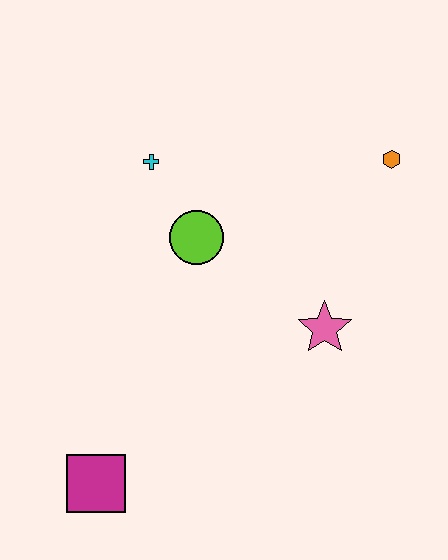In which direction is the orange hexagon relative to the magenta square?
The orange hexagon is above the magenta square.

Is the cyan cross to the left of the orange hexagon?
Yes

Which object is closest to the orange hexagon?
The pink star is closest to the orange hexagon.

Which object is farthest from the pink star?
The magenta square is farthest from the pink star.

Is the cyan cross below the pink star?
No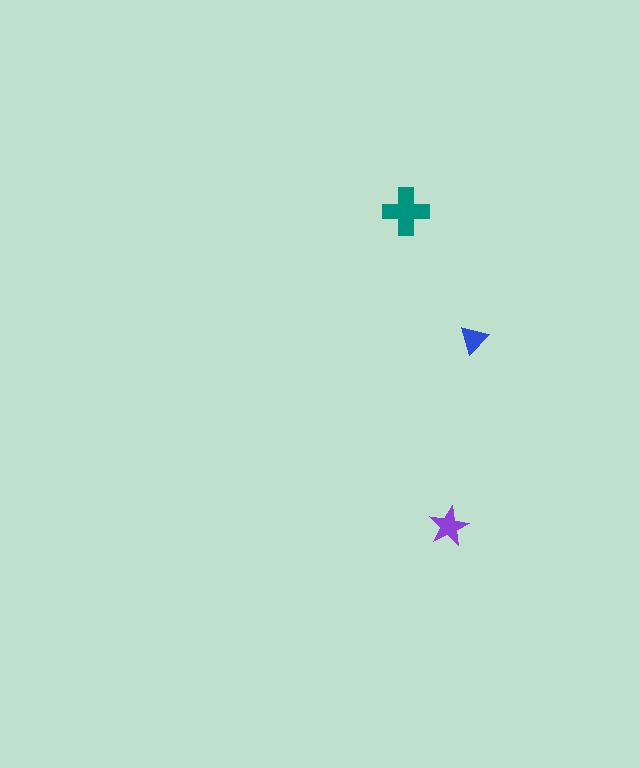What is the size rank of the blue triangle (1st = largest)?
3rd.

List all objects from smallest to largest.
The blue triangle, the purple star, the teal cross.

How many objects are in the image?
There are 3 objects in the image.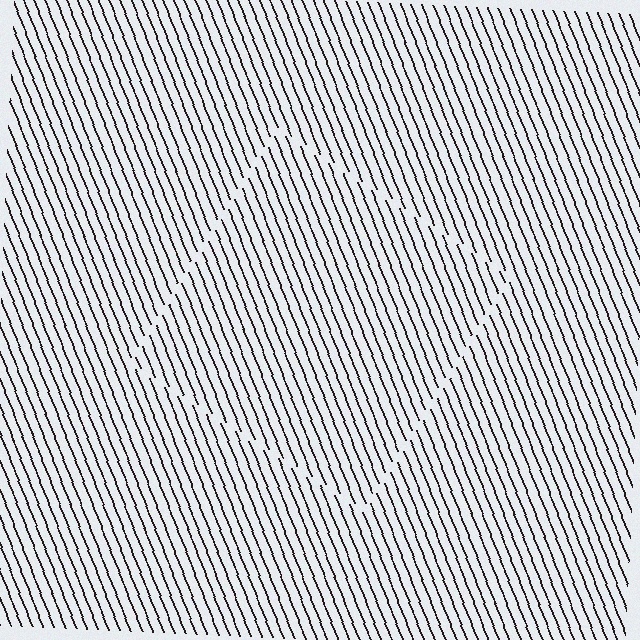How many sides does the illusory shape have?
4 sides — the line-ends trace a square.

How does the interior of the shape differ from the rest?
The interior of the shape contains the same grating, shifted by half a period — the contour is defined by the phase discontinuity where line-ends from the inner and outer gratings abut.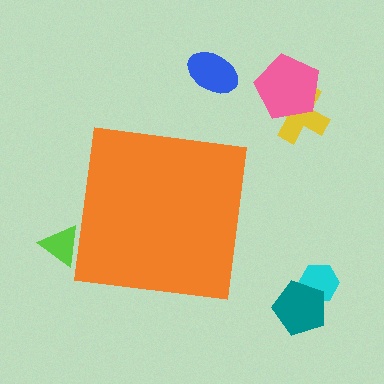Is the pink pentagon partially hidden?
No, the pink pentagon is fully visible.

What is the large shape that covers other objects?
An orange square.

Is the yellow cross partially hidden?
No, the yellow cross is fully visible.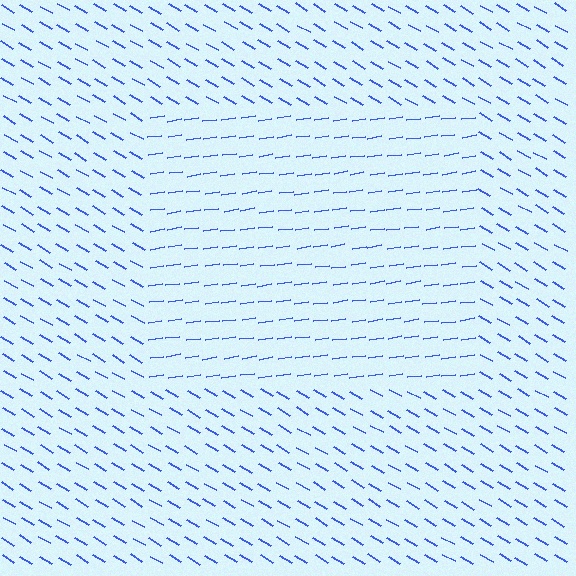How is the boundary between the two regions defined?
The boundary is defined purely by a change in line orientation (approximately 38 degrees difference). All lines are the same color and thickness.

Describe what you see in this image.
The image is filled with small blue line segments. A rectangle region in the image has lines oriented differently from the surrounding lines, creating a visible texture boundary.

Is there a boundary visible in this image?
Yes, there is a texture boundary formed by a change in line orientation.